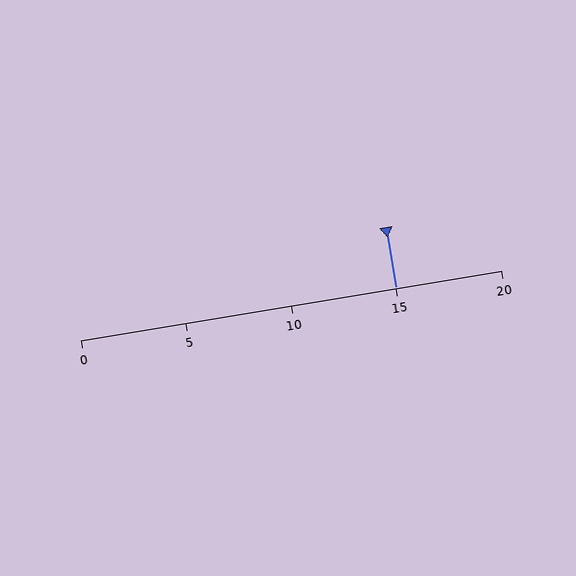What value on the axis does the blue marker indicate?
The marker indicates approximately 15.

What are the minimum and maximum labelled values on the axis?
The axis runs from 0 to 20.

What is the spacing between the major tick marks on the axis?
The major ticks are spaced 5 apart.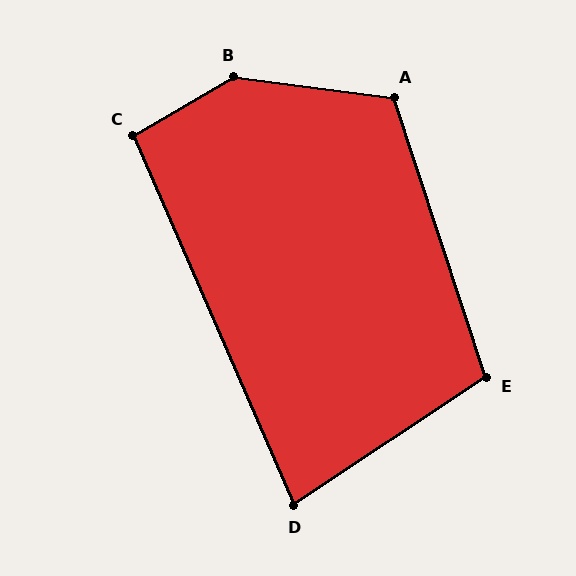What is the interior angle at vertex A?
Approximately 116 degrees (obtuse).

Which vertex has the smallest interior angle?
D, at approximately 80 degrees.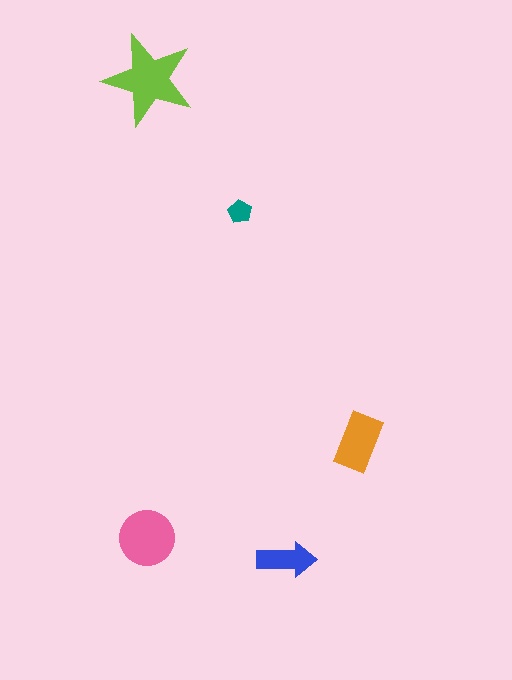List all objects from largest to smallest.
The lime star, the pink circle, the orange rectangle, the blue arrow, the teal pentagon.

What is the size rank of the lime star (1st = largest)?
1st.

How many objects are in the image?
There are 5 objects in the image.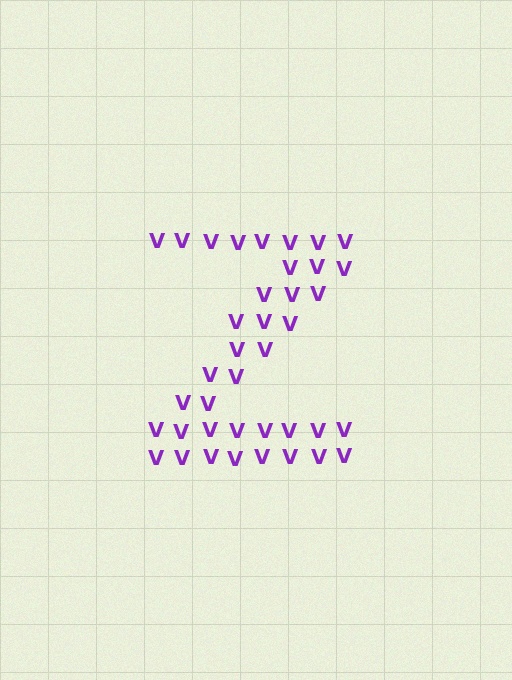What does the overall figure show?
The overall figure shows the letter Z.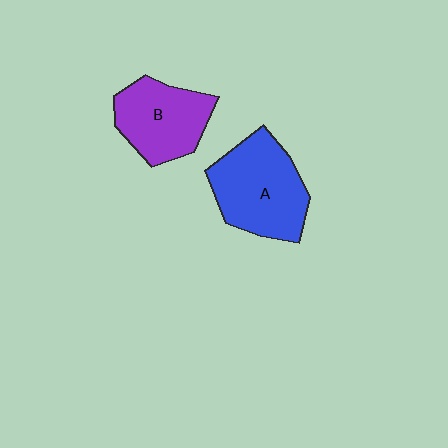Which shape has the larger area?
Shape A (blue).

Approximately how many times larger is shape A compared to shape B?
Approximately 1.3 times.